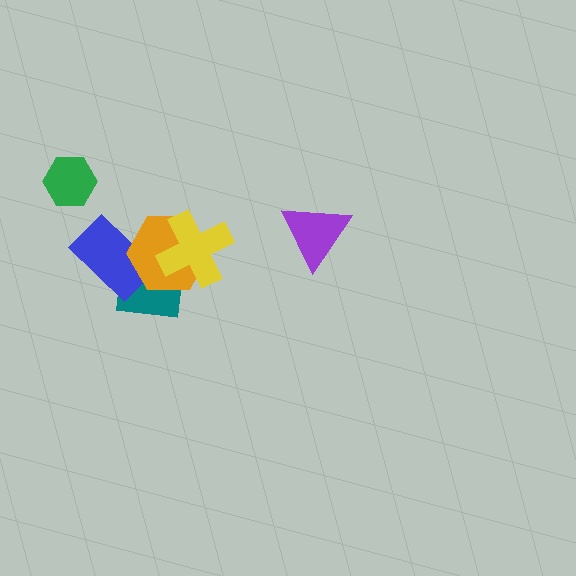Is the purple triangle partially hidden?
No, no other shape covers it.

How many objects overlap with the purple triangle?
0 objects overlap with the purple triangle.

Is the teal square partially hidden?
Yes, it is partially covered by another shape.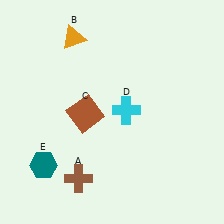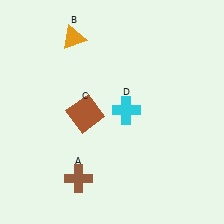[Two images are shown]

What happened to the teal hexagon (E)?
The teal hexagon (E) was removed in Image 2. It was in the bottom-left area of Image 1.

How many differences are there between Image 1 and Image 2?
There is 1 difference between the two images.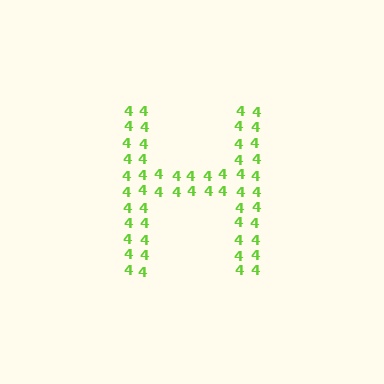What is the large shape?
The large shape is the letter H.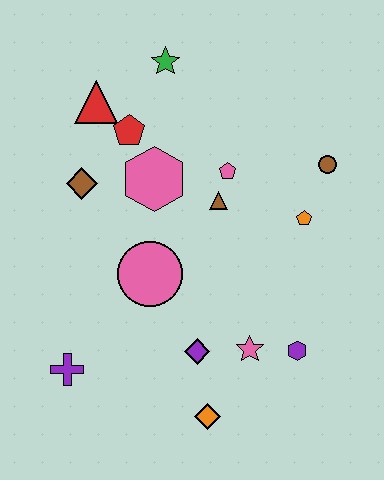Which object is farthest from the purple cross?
The brown circle is farthest from the purple cross.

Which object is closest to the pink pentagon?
The brown triangle is closest to the pink pentagon.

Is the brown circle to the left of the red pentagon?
No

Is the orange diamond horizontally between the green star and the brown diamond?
No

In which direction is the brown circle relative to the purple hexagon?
The brown circle is above the purple hexagon.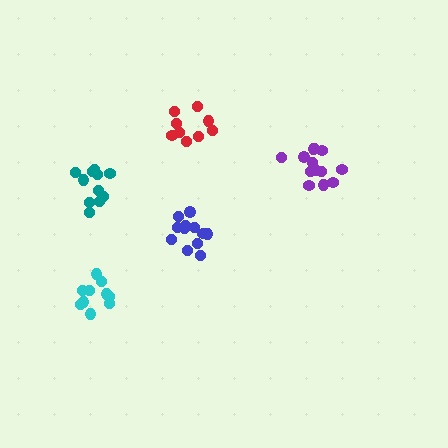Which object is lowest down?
The cyan cluster is bottommost.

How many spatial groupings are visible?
There are 5 spatial groupings.